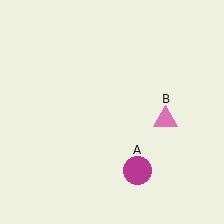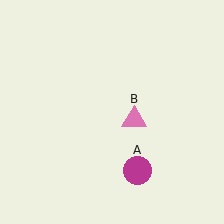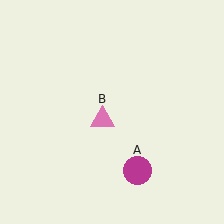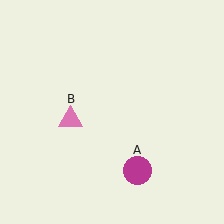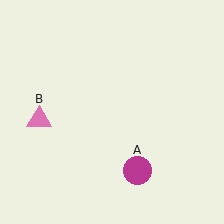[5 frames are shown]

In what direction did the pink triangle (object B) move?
The pink triangle (object B) moved left.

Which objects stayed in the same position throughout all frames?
Magenta circle (object A) remained stationary.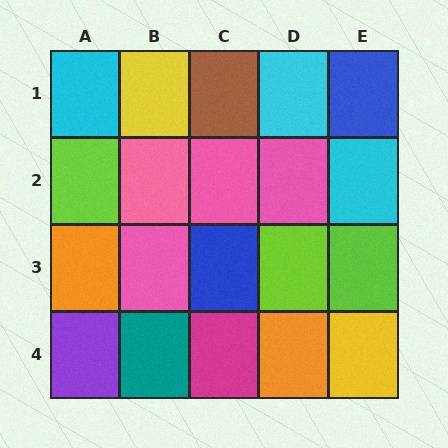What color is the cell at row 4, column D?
Orange.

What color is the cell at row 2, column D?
Pink.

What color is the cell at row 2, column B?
Pink.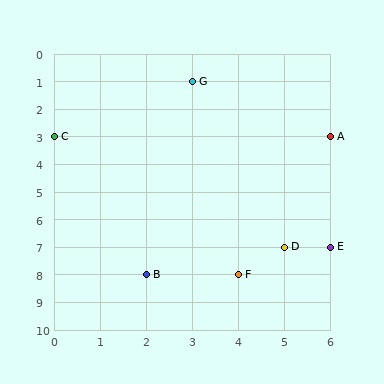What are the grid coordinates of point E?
Point E is at grid coordinates (6, 7).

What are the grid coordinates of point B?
Point B is at grid coordinates (2, 8).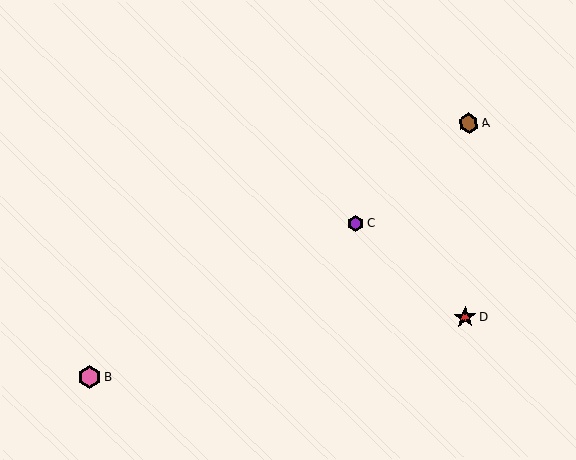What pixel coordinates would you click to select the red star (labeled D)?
Click at (465, 317) to select the red star D.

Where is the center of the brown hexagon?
The center of the brown hexagon is at (469, 123).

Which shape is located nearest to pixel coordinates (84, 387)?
The pink hexagon (labeled B) at (90, 377) is nearest to that location.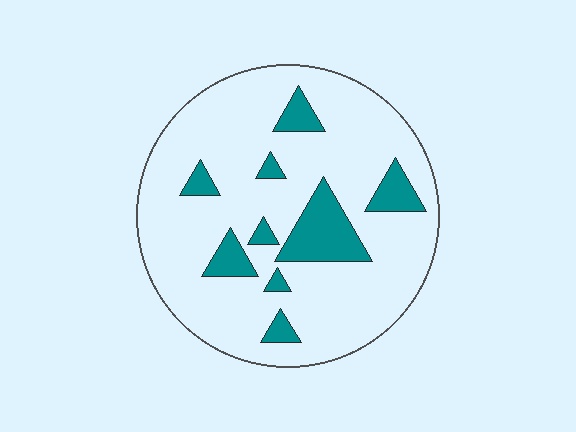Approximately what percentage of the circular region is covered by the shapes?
Approximately 15%.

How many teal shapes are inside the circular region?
9.